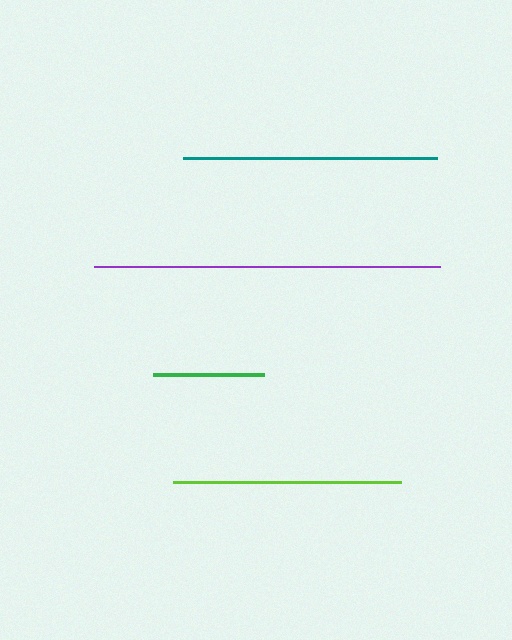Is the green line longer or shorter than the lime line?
The lime line is longer than the green line.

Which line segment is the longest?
The purple line is the longest at approximately 346 pixels.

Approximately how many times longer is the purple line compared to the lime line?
The purple line is approximately 1.5 times the length of the lime line.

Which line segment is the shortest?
The green line is the shortest at approximately 112 pixels.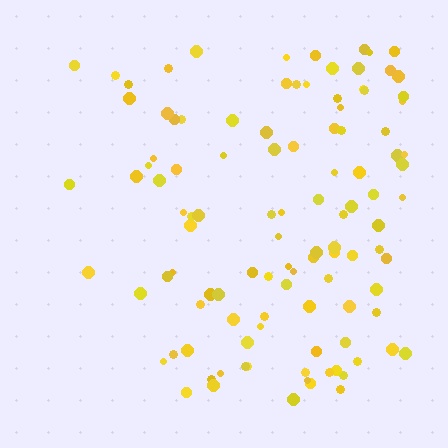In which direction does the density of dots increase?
From left to right, with the right side densest.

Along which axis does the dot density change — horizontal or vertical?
Horizontal.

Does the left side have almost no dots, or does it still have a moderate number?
Still a moderate number, just noticeably fewer than the right.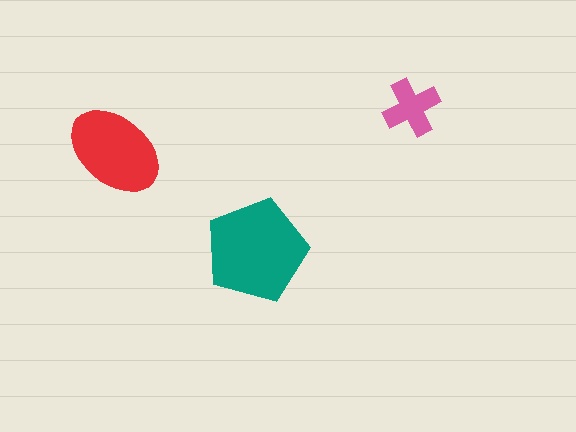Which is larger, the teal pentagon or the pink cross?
The teal pentagon.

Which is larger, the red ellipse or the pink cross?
The red ellipse.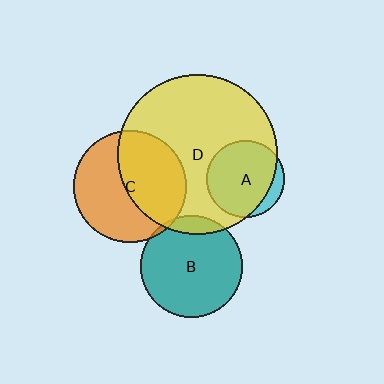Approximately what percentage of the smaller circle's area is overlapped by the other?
Approximately 50%.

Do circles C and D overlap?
Yes.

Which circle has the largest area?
Circle D (yellow).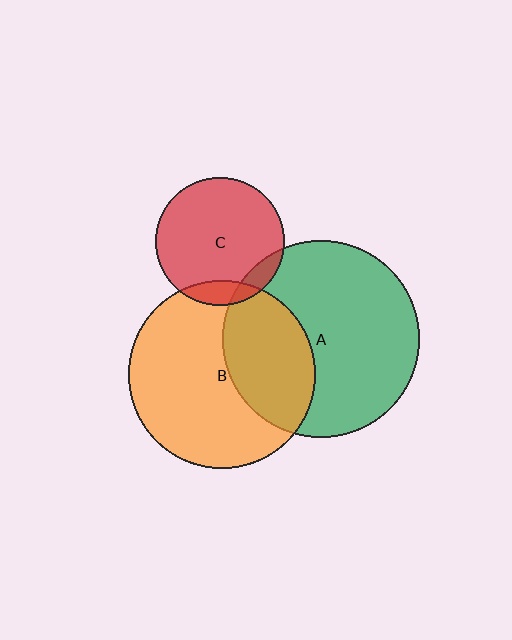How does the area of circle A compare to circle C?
Approximately 2.4 times.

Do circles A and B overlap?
Yes.